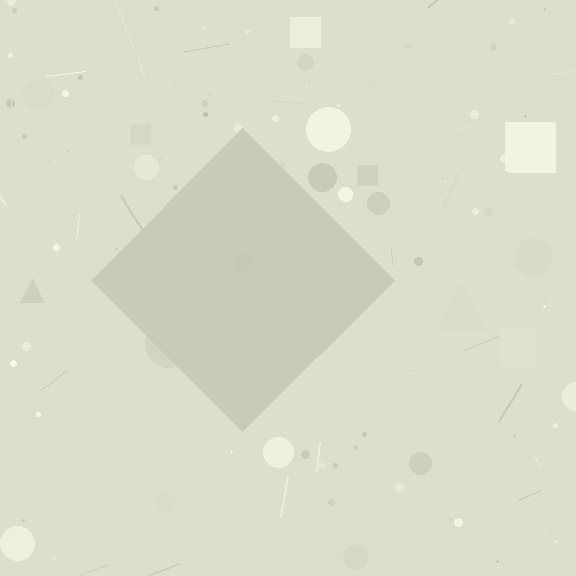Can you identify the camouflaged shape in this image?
The camouflaged shape is a diamond.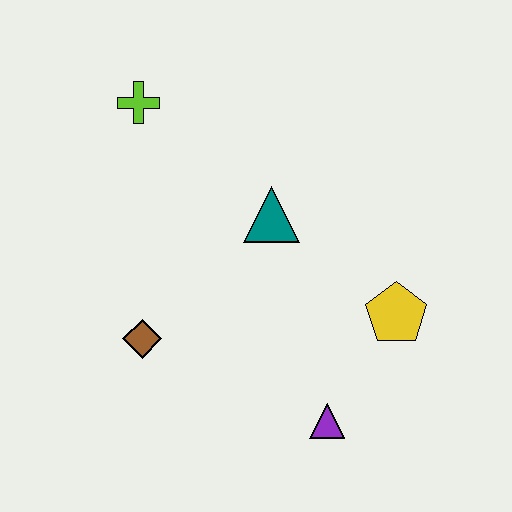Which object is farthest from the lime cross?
The purple triangle is farthest from the lime cross.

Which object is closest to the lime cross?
The teal triangle is closest to the lime cross.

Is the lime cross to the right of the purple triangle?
No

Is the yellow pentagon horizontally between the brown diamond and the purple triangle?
No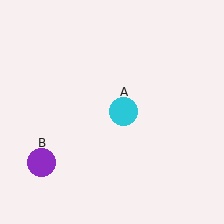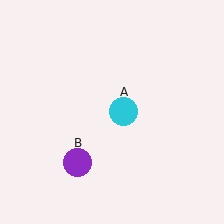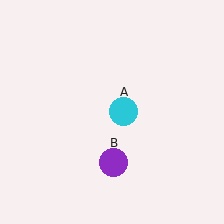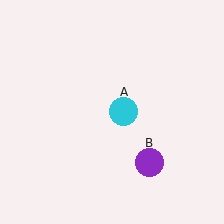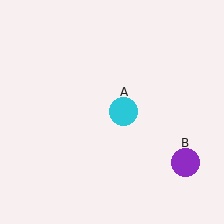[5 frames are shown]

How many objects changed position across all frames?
1 object changed position: purple circle (object B).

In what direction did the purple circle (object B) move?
The purple circle (object B) moved right.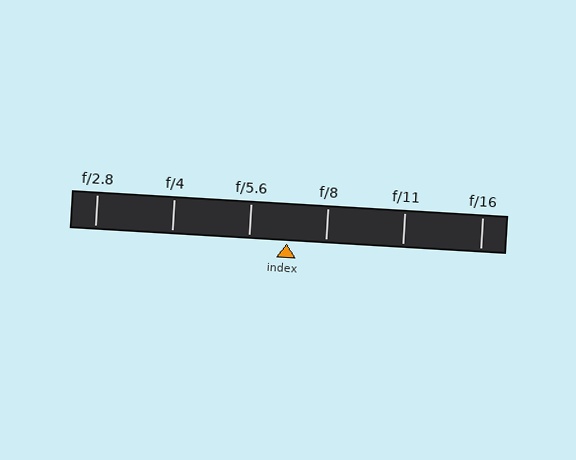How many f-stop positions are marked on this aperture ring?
There are 6 f-stop positions marked.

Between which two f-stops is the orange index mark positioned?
The index mark is between f/5.6 and f/8.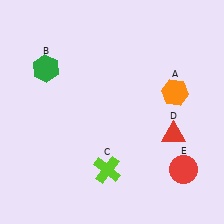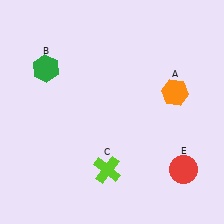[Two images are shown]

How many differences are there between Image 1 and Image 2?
There is 1 difference between the two images.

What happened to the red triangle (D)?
The red triangle (D) was removed in Image 2. It was in the bottom-right area of Image 1.